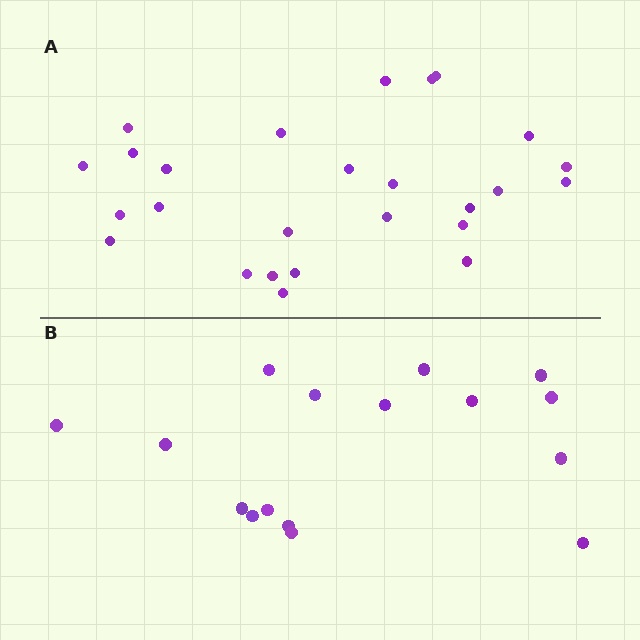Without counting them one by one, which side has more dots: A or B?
Region A (the top region) has more dots.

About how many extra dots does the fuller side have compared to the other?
Region A has roughly 10 or so more dots than region B.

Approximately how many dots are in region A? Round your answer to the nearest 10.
About 30 dots. (The exact count is 26, which rounds to 30.)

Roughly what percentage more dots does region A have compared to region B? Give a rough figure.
About 60% more.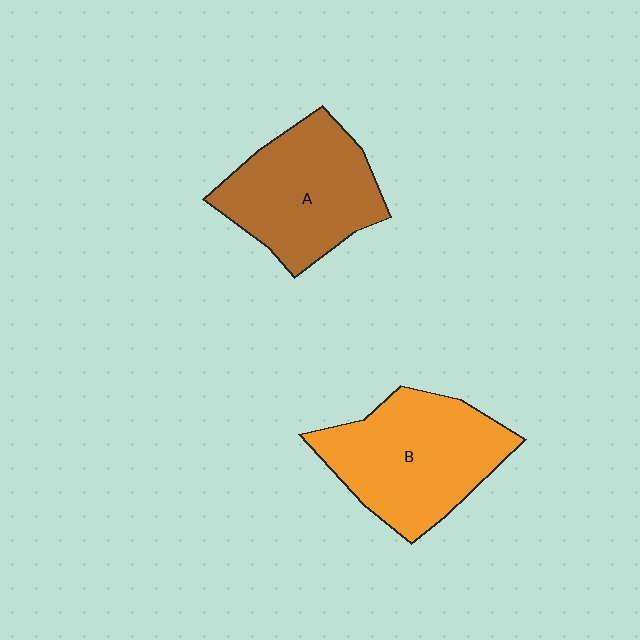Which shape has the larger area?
Shape B (orange).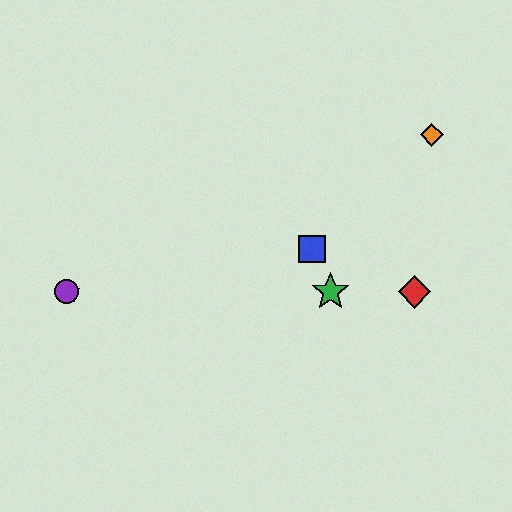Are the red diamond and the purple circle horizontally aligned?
Yes, both are at y≈292.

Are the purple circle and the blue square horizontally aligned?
No, the purple circle is at y≈292 and the blue square is at y≈249.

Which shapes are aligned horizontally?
The red diamond, the green star, the yellow star, the purple circle are aligned horizontally.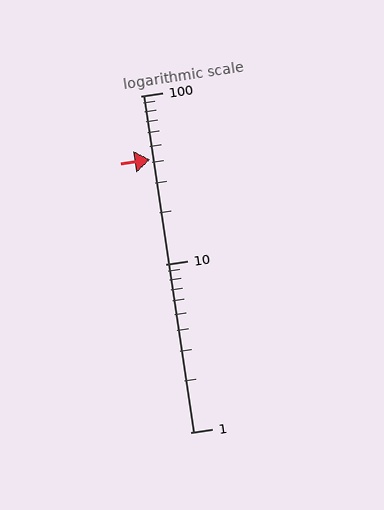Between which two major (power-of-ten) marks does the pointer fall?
The pointer is between 10 and 100.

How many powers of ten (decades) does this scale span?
The scale spans 2 decades, from 1 to 100.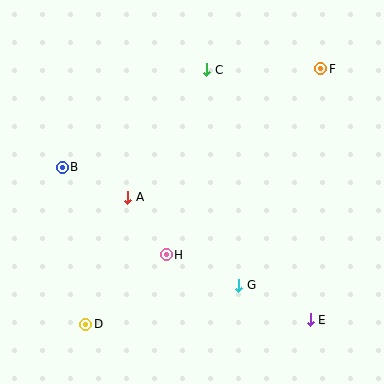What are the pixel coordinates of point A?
Point A is at (128, 197).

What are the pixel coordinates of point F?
Point F is at (321, 69).